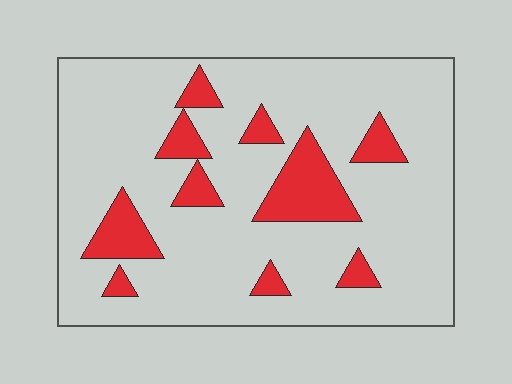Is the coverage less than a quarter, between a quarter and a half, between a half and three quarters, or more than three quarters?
Less than a quarter.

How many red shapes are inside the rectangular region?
10.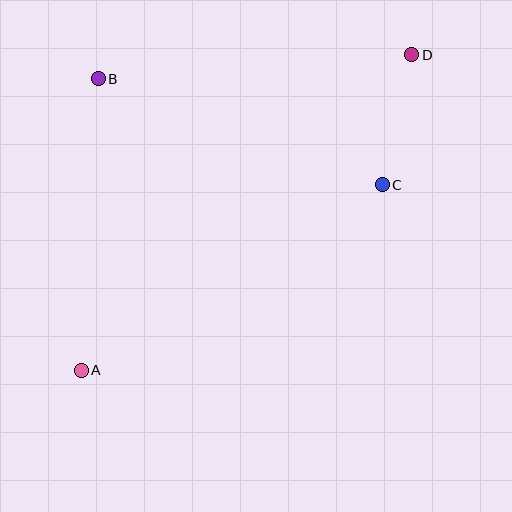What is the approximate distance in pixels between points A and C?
The distance between A and C is approximately 354 pixels.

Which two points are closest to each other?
Points C and D are closest to each other.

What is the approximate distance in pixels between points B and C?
The distance between B and C is approximately 303 pixels.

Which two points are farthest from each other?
Points A and D are farthest from each other.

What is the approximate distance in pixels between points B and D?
The distance between B and D is approximately 315 pixels.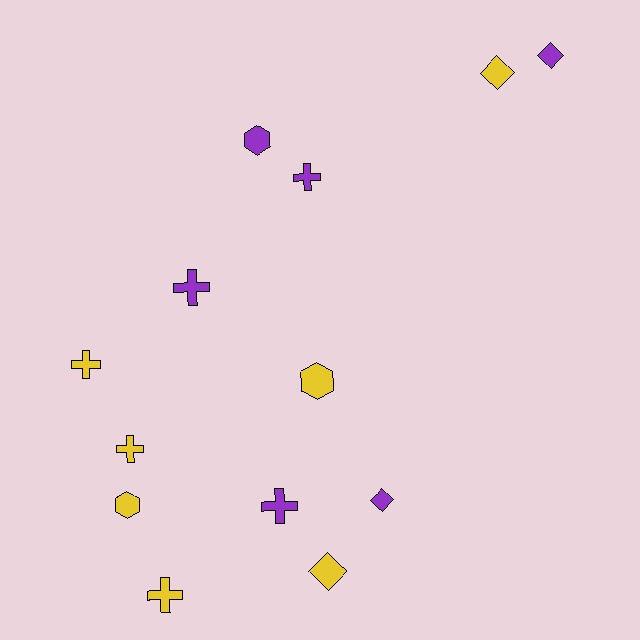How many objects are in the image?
There are 13 objects.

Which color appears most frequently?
Yellow, with 7 objects.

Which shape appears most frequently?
Cross, with 6 objects.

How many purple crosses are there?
There are 3 purple crosses.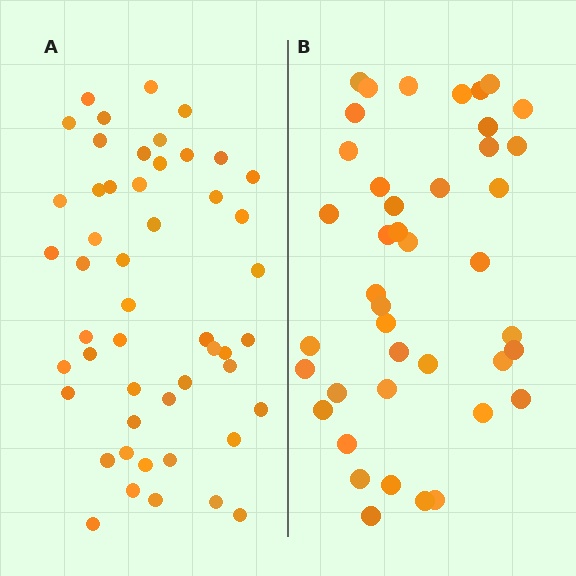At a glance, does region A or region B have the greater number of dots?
Region A (the left region) has more dots.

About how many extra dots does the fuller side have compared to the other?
Region A has roughly 8 or so more dots than region B.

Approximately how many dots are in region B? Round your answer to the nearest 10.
About 40 dots. (The exact count is 42, which rounds to 40.)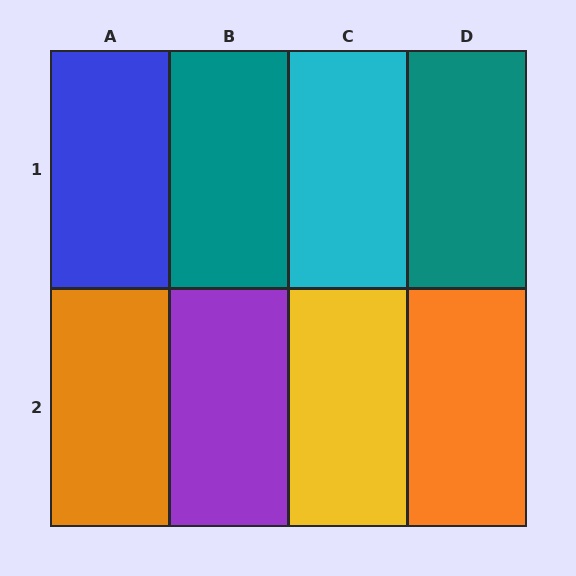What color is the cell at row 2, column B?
Purple.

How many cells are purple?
1 cell is purple.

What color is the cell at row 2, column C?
Yellow.